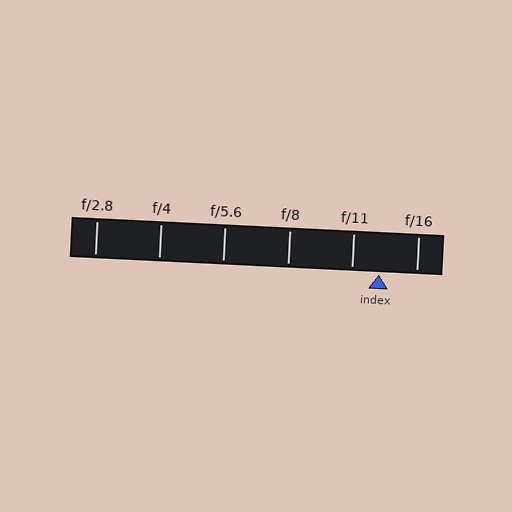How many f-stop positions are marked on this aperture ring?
There are 6 f-stop positions marked.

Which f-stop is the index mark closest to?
The index mark is closest to f/11.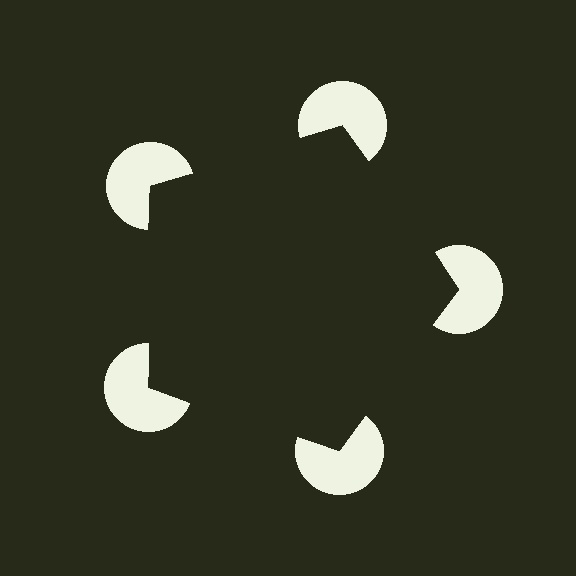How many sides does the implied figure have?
5 sides.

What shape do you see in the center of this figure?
An illusory pentagon — its edges are inferred from the aligned wedge cuts in the pac-man discs, not physically drawn.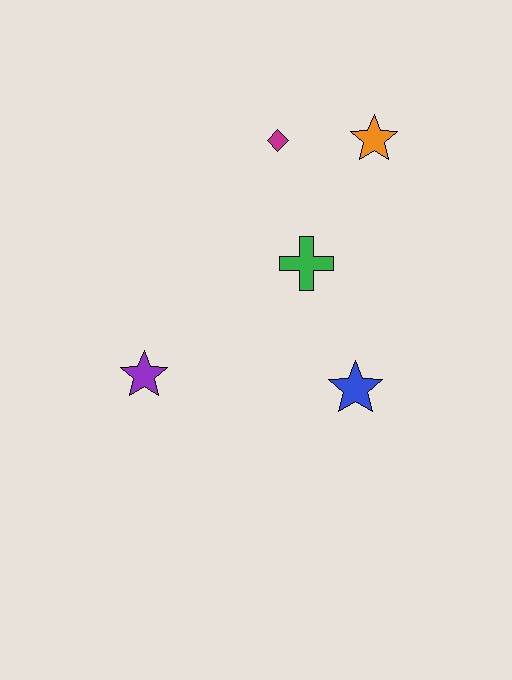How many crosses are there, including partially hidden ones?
There is 1 cross.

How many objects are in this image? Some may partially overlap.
There are 5 objects.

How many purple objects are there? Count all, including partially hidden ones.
There is 1 purple object.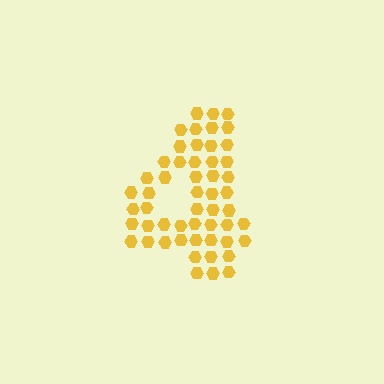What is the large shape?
The large shape is the digit 4.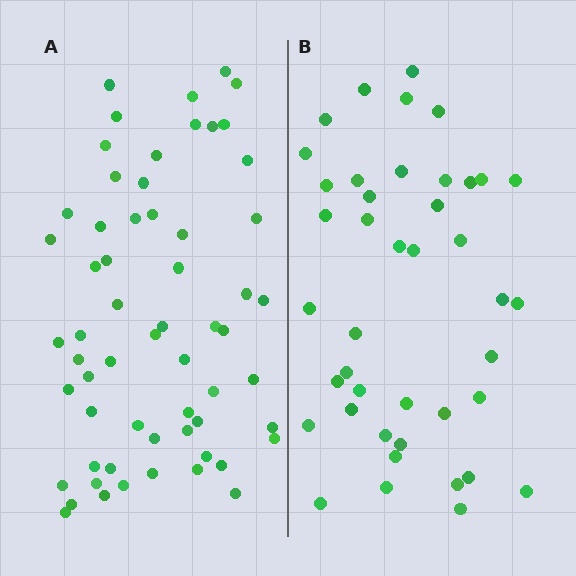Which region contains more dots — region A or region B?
Region A (the left region) has more dots.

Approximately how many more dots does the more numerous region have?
Region A has approximately 20 more dots than region B.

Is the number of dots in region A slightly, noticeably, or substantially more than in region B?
Region A has noticeably more, but not dramatically so. The ratio is roughly 1.4 to 1.